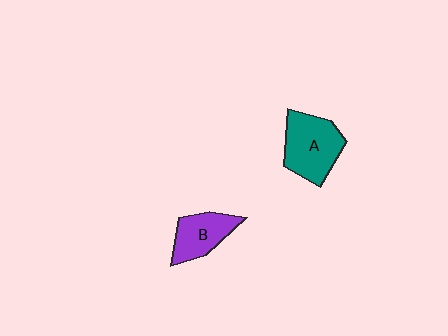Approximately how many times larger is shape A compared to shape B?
Approximately 1.4 times.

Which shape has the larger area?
Shape A (teal).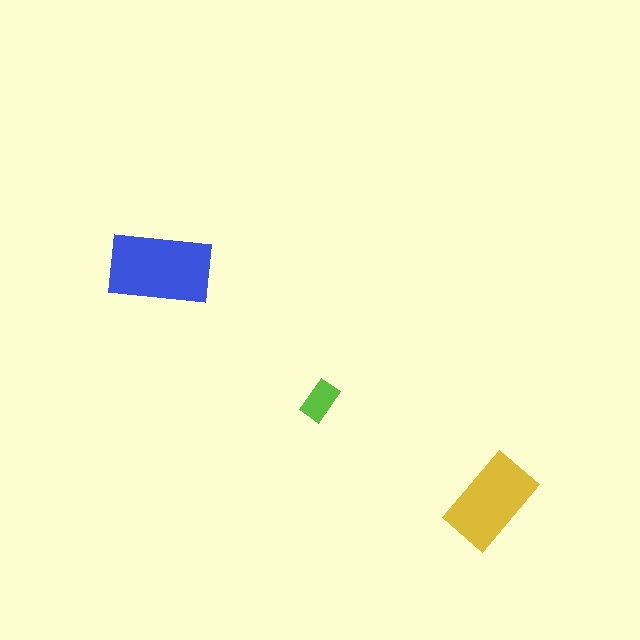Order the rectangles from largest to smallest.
the blue one, the yellow one, the lime one.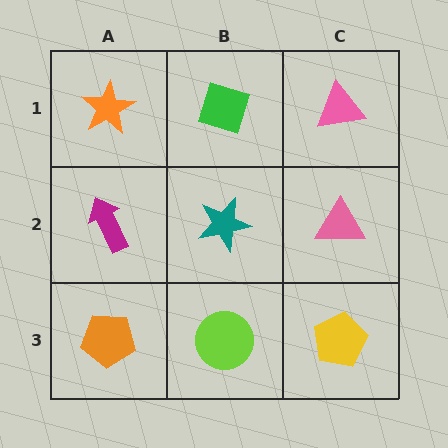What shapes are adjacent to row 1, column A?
A magenta arrow (row 2, column A), a green diamond (row 1, column B).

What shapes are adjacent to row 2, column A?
An orange star (row 1, column A), an orange pentagon (row 3, column A), a teal star (row 2, column B).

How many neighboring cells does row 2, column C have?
3.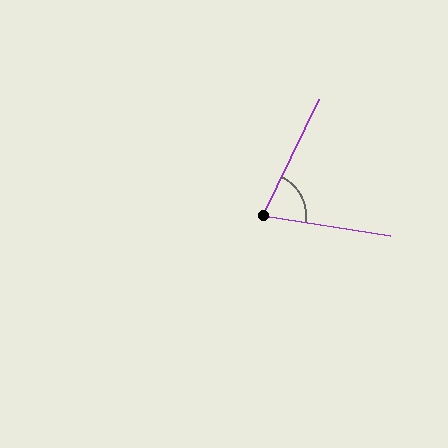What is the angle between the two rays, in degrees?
Approximately 73 degrees.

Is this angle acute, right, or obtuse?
It is acute.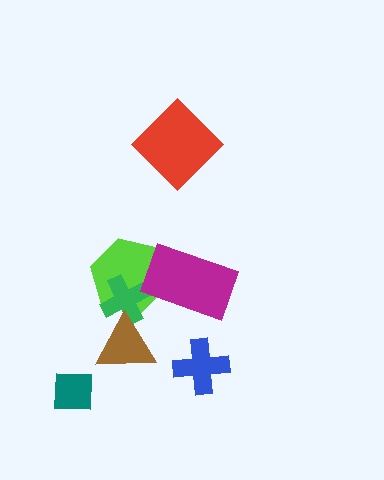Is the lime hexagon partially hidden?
Yes, it is partially covered by another shape.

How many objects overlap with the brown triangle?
1 object overlaps with the brown triangle.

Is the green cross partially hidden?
Yes, it is partially covered by another shape.